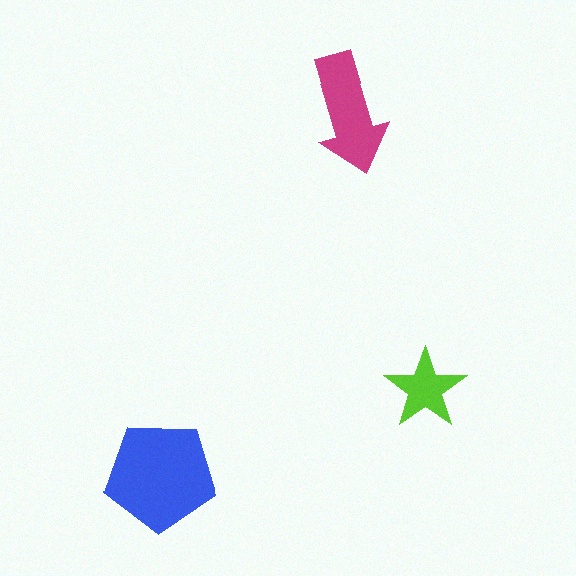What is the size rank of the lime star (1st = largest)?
3rd.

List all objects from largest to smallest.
The blue pentagon, the magenta arrow, the lime star.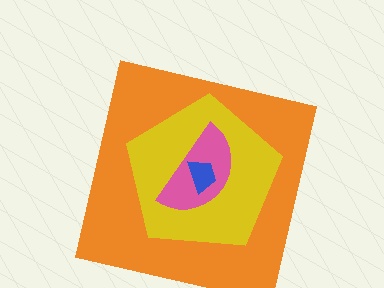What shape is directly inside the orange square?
The yellow pentagon.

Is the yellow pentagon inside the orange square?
Yes.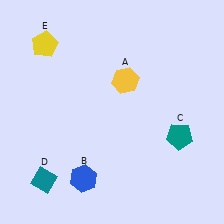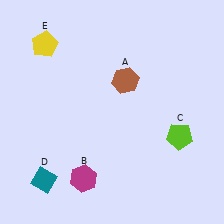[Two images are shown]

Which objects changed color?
A changed from yellow to brown. B changed from blue to magenta. C changed from teal to lime.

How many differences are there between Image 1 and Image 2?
There are 3 differences between the two images.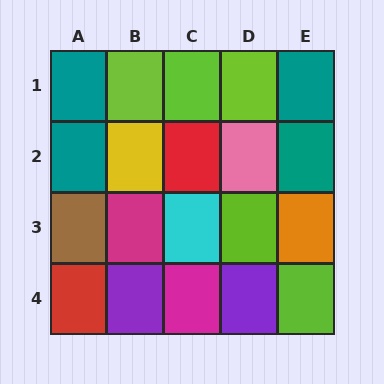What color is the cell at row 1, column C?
Lime.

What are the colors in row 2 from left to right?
Teal, yellow, red, pink, teal.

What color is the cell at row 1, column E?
Teal.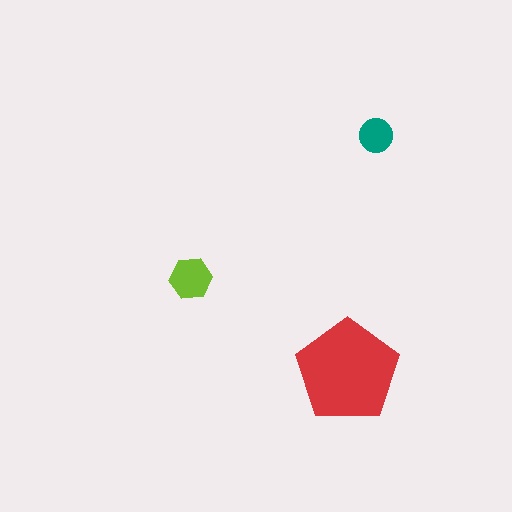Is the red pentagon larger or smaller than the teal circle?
Larger.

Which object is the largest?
The red pentagon.